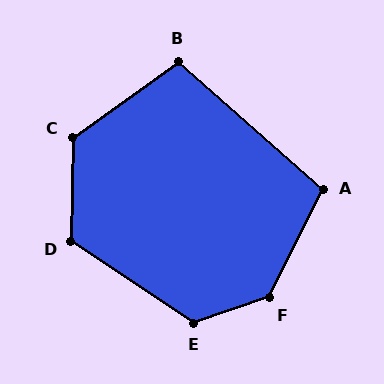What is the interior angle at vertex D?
Approximately 123 degrees (obtuse).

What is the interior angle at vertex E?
Approximately 128 degrees (obtuse).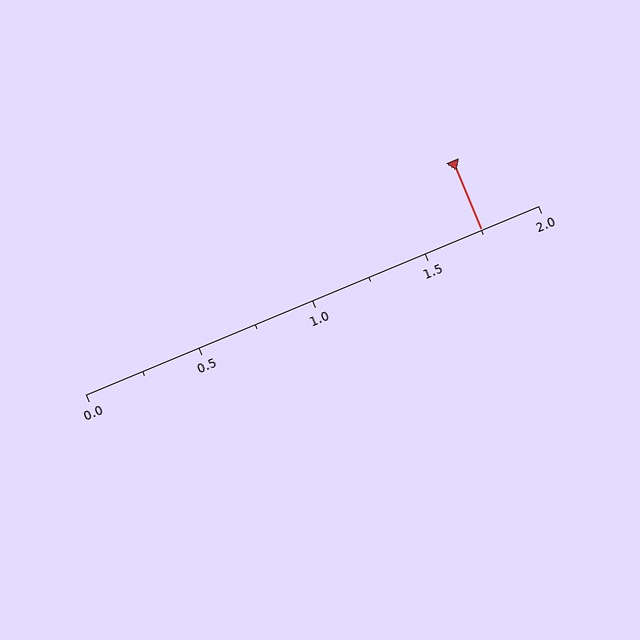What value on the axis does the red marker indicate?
The marker indicates approximately 1.75.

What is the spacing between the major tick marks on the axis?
The major ticks are spaced 0.5 apart.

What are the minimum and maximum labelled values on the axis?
The axis runs from 0.0 to 2.0.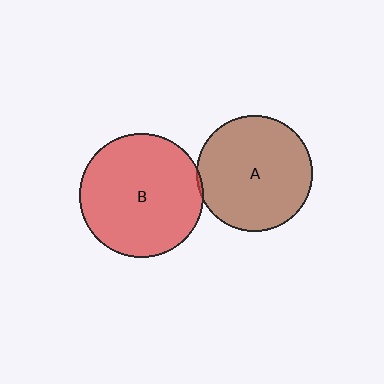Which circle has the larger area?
Circle B (red).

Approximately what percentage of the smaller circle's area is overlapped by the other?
Approximately 5%.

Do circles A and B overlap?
Yes.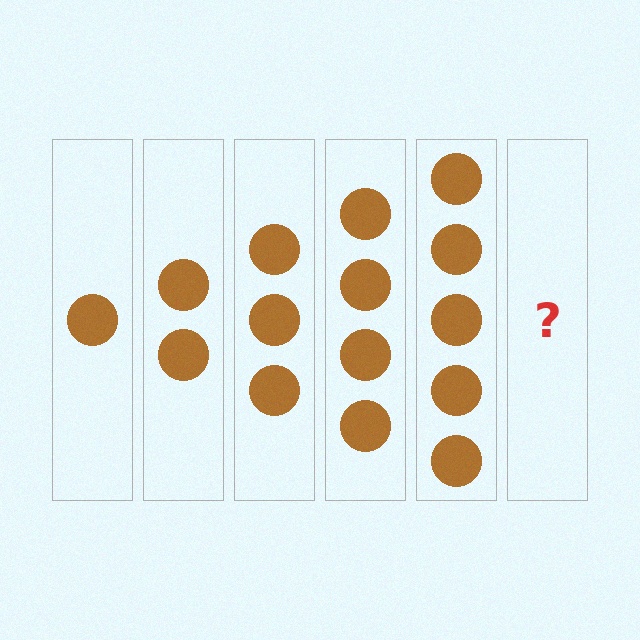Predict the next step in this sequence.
The next step is 6 circles.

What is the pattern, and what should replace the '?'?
The pattern is that each step adds one more circle. The '?' should be 6 circles.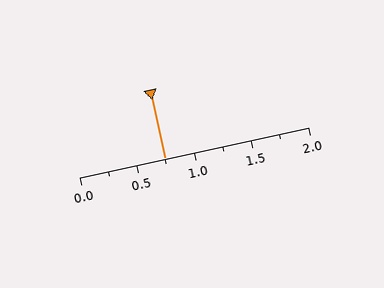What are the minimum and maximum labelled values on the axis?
The axis runs from 0.0 to 2.0.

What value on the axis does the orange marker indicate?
The marker indicates approximately 0.75.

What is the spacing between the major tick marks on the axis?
The major ticks are spaced 0.5 apart.